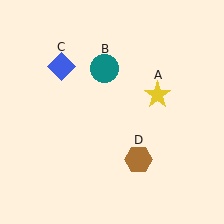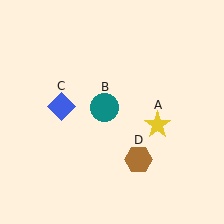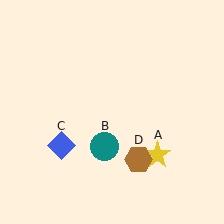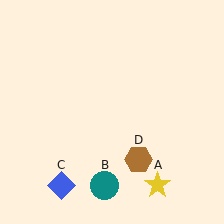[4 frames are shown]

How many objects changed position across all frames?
3 objects changed position: yellow star (object A), teal circle (object B), blue diamond (object C).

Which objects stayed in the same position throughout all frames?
Brown hexagon (object D) remained stationary.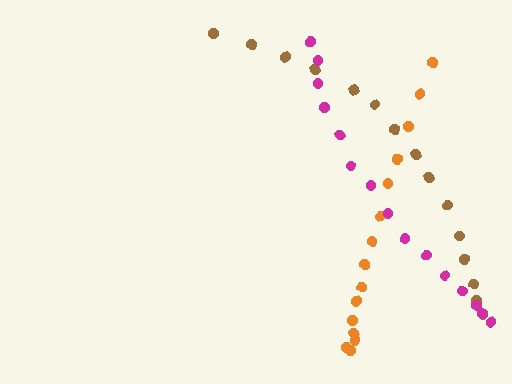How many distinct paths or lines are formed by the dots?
There are 3 distinct paths.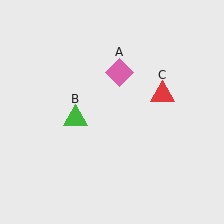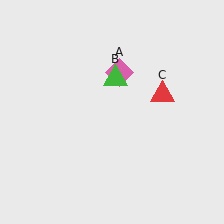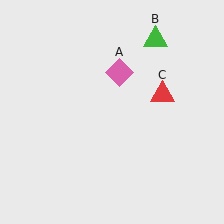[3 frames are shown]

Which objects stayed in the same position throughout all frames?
Pink diamond (object A) and red triangle (object C) remained stationary.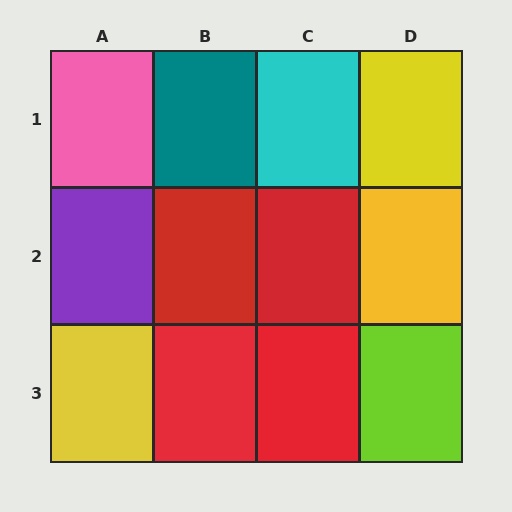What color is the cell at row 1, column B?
Teal.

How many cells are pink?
1 cell is pink.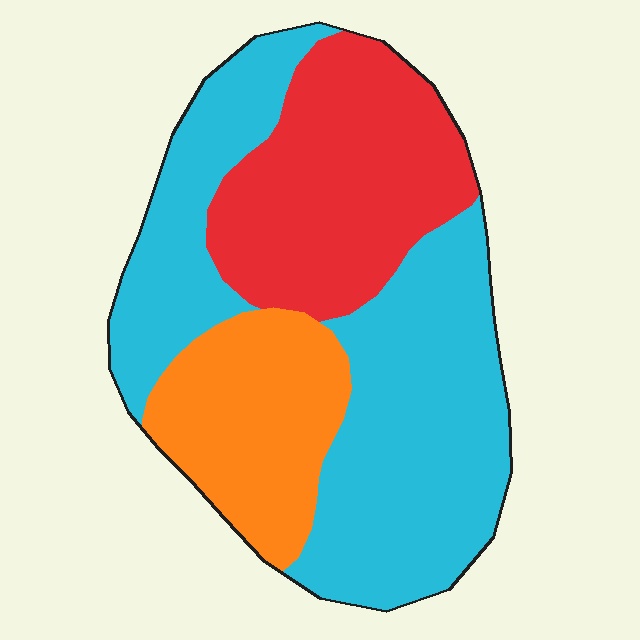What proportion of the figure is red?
Red takes up about one quarter (1/4) of the figure.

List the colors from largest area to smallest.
From largest to smallest: cyan, red, orange.